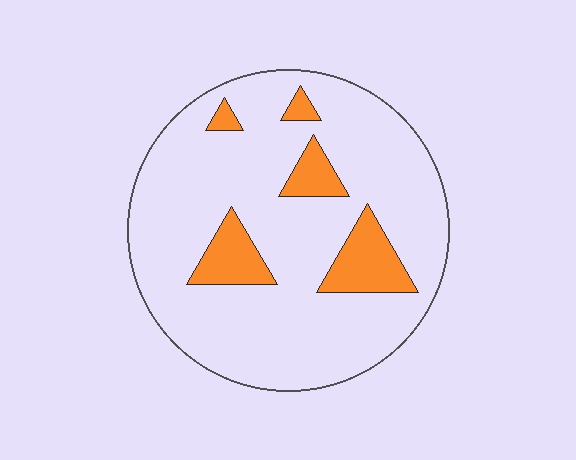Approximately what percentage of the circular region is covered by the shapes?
Approximately 15%.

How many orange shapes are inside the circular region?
5.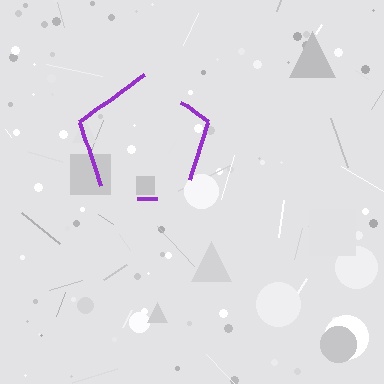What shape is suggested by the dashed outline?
The dashed outline suggests a pentagon.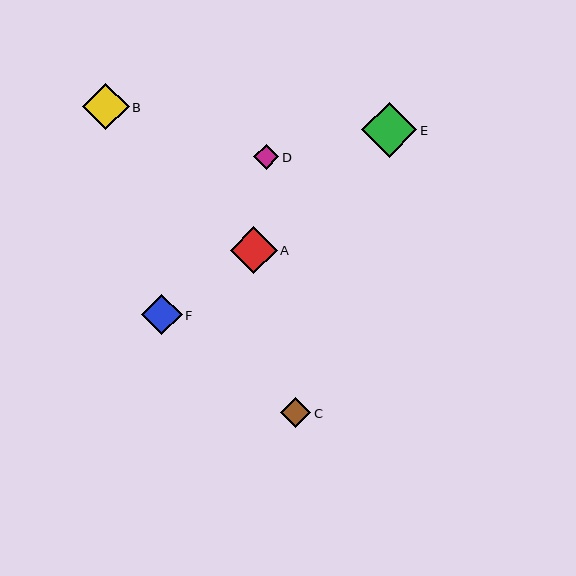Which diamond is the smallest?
Diamond D is the smallest with a size of approximately 25 pixels.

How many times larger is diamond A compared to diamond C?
Diamond A is approximately 1.6 times the size of diamond C.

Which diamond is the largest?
Diamond E is the largest with a size of approximately 55 pixels.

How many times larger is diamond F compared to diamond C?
Diamond F is approximately 1.3 times the size of diamond C.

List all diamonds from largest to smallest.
From largest to smallest: E, A, B, F, C, D.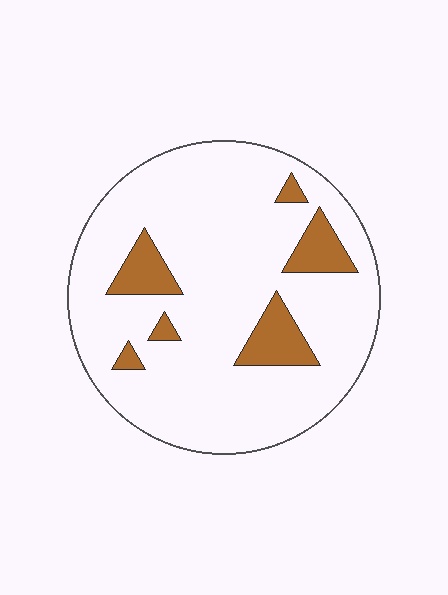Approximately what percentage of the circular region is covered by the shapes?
Approximately 15%.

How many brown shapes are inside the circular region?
6.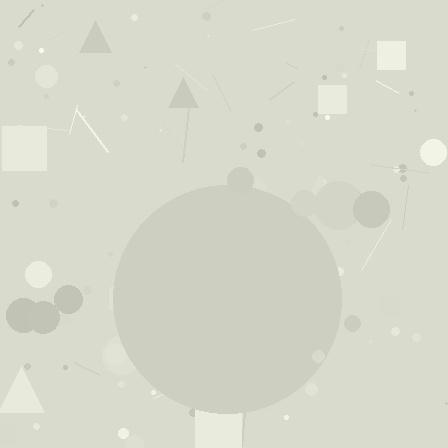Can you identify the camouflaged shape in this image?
The camouflaged shape is a circle.